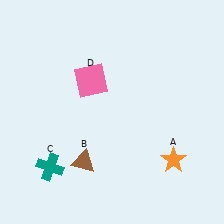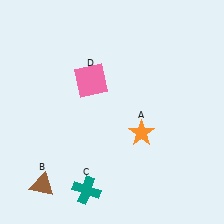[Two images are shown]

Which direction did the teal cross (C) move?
The teal cross (C) moved right.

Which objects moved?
The objects that moved are: the orange star (A), the brown triangle (B), the teal cross (C).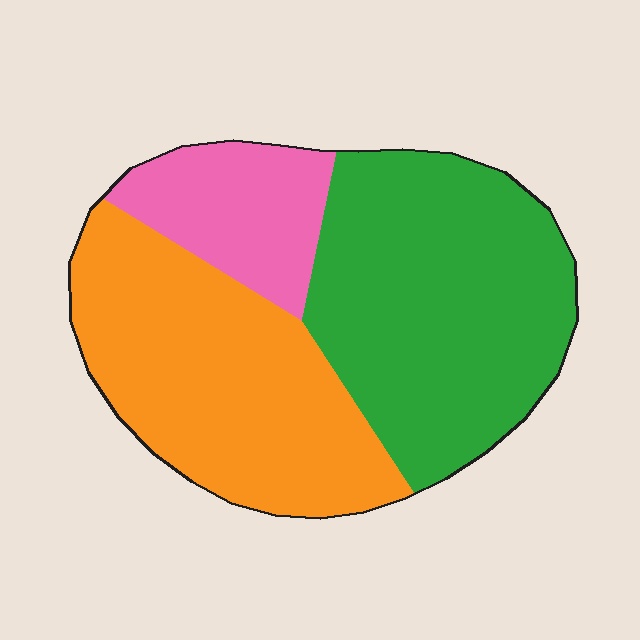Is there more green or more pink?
Green.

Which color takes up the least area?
Pink, at roughly 15%.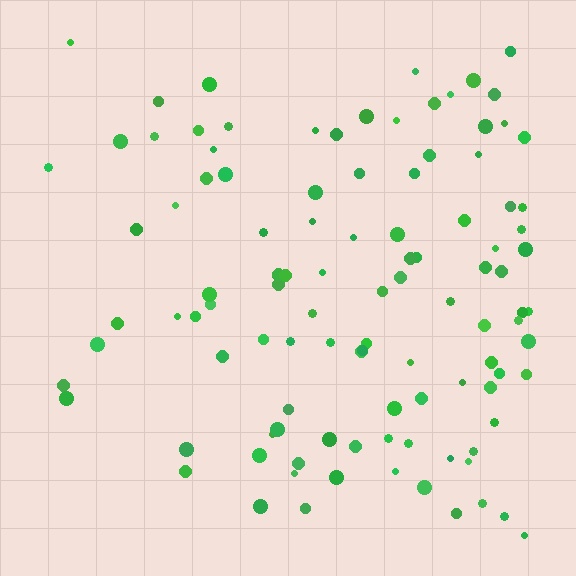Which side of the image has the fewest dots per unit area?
The left.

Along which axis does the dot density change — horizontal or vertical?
Horizontal.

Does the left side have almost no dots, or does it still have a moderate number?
Still a moderate number, just noticeably fewer than the right.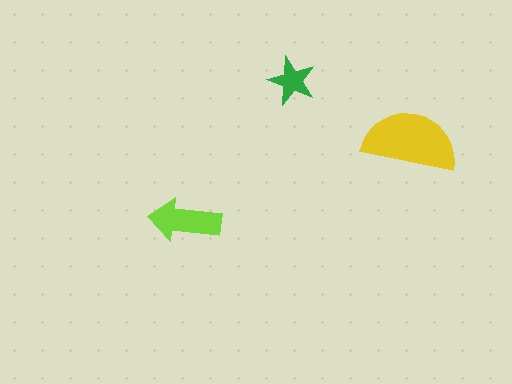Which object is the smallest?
The green star.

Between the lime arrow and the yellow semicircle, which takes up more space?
The yellow semicircle.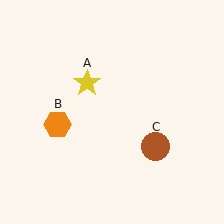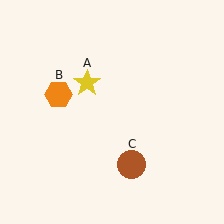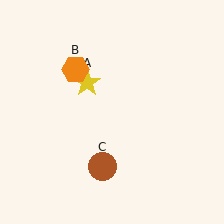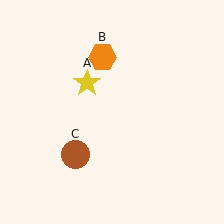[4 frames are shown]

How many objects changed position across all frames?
2 objects changed position: orange hexagon (object B), brown circle (object C).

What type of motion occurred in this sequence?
The orange hexagon (object B), brown circle (object C) rotated clockwise around the center of the scene.